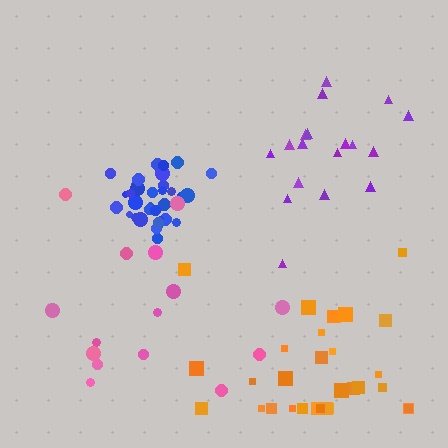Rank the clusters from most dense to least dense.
blue, orange, purple, pink.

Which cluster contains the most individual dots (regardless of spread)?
Blue (35).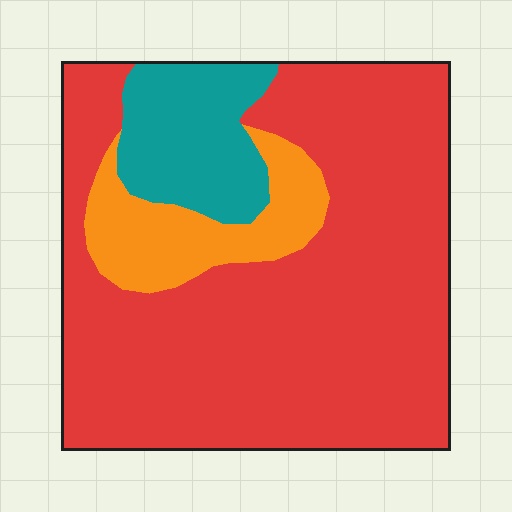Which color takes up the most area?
Red, at roughly 75%.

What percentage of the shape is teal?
Teal takes up about one eighth (1/8) of the shape.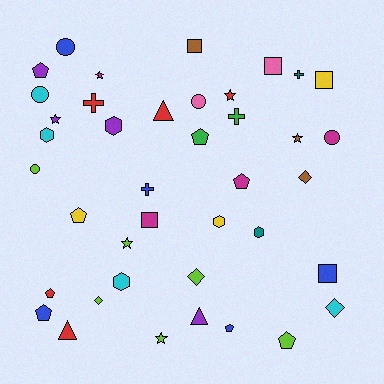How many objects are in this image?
There are 40 objects.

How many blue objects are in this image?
There are 5 blue objects.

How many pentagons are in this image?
There are 8 pentagons.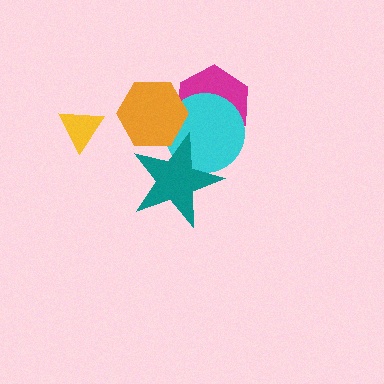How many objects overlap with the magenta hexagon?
2 objects overlap with the magenta hexagon.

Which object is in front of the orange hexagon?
The teal star is in front of the orange hexagon.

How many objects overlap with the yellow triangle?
0 objects overlap with the yellow triangle.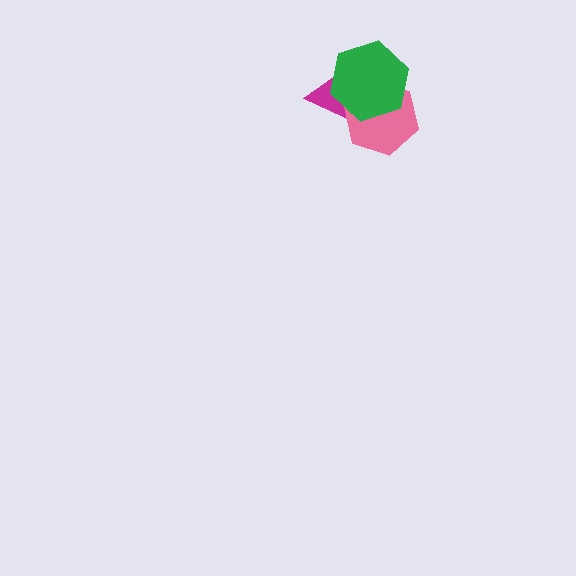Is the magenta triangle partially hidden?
Yes, it is partially covered by another shape.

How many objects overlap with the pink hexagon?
2 objects overlap with the pink hexagon.